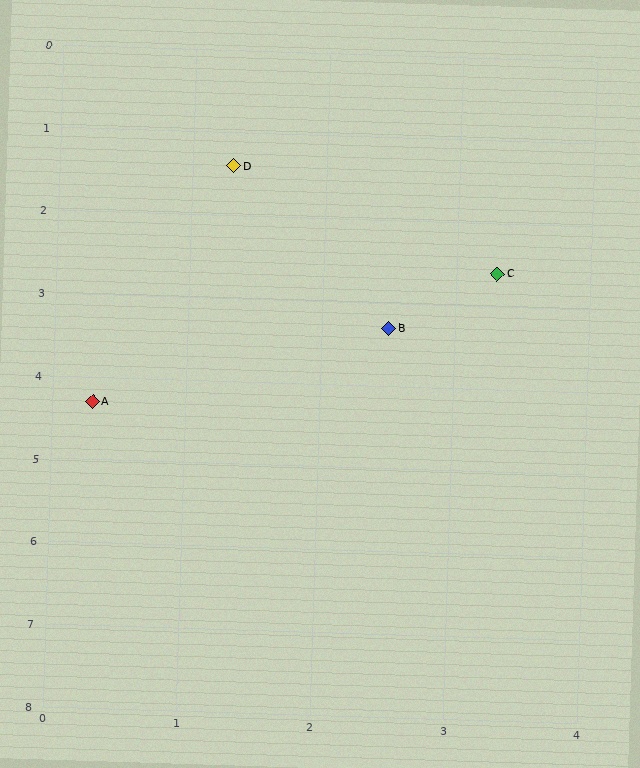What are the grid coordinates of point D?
Point D is at approximately (1.3, 1.4).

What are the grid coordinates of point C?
Point C is at approximately (3.3, 2.6).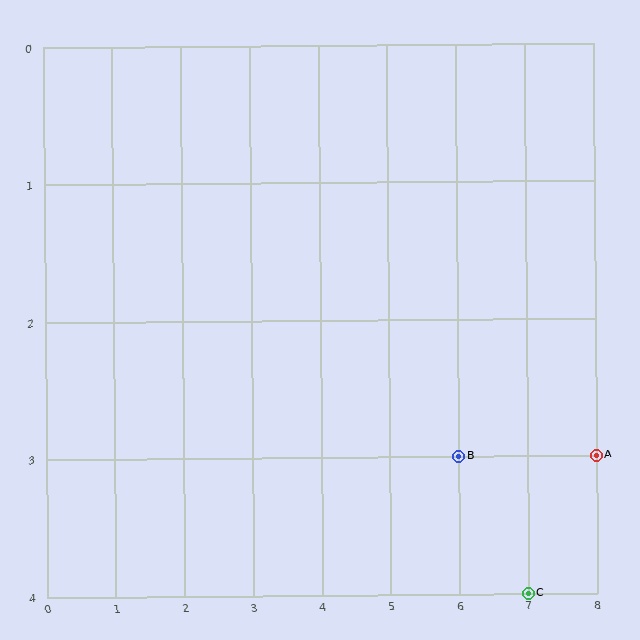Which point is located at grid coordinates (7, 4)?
Point C is at (7, 4).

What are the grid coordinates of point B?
Point B is at grid coordinates (6, 3).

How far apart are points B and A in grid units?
Points B and A are 2 columns apart.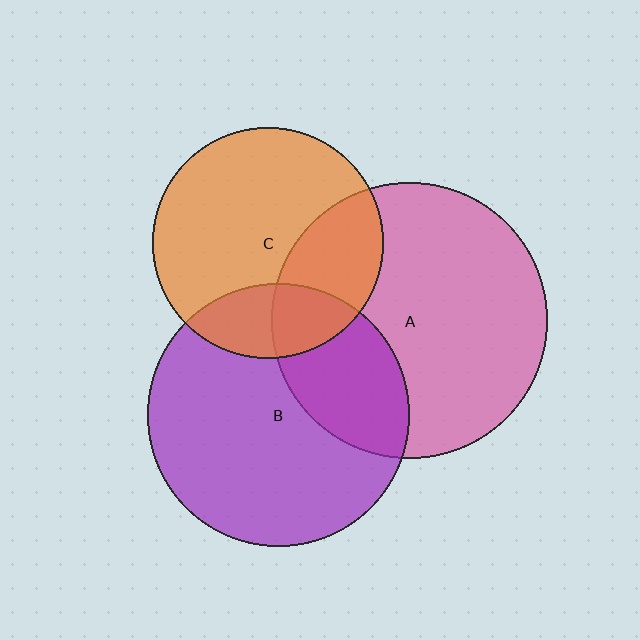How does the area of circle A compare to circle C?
Approximately 1.4 times.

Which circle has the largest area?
Circle A (pink).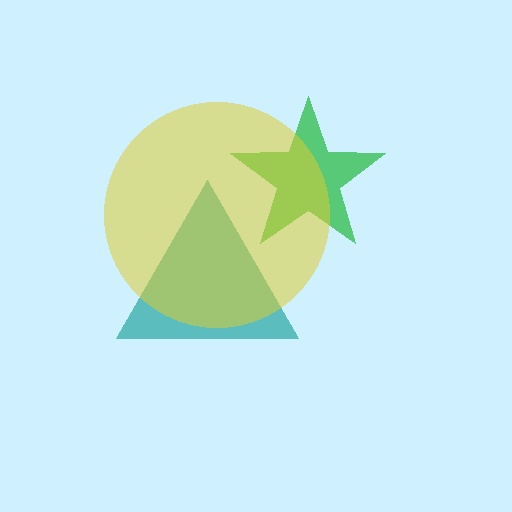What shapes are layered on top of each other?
The layered shapes are: a green star, a teal triangle, a yellow circle.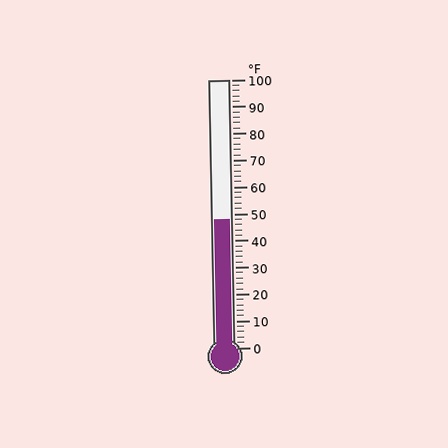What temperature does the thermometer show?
The thermometer shows approximately 48°F.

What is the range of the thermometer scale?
The thermometer scale ranges from 0°F to 100°F.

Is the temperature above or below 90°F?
The temperature is below 90°F.